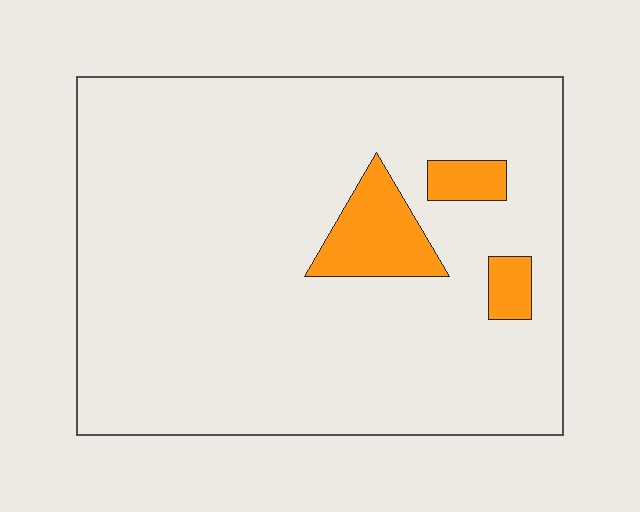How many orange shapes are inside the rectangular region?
3.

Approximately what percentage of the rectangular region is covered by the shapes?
Approximately 10%.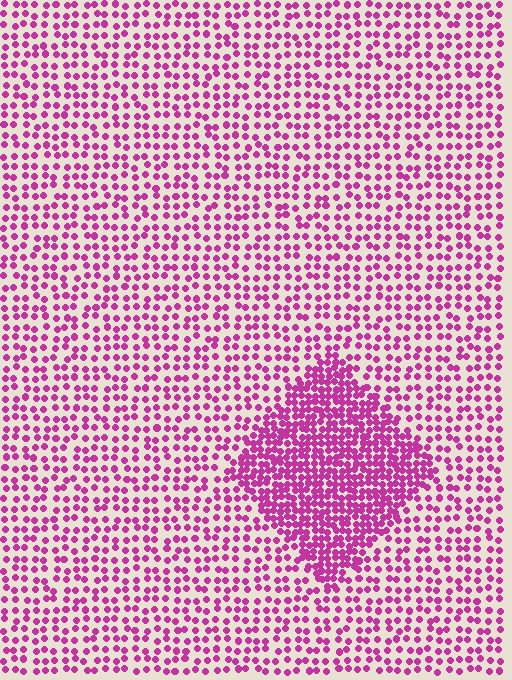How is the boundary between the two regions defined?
The boundary is defined by a change in element density (approximately 2.2x ratio). All elements are the same color, size, and shape.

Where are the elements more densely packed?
The elements are more densely packed inside the diamond boundary.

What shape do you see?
I see a diamond.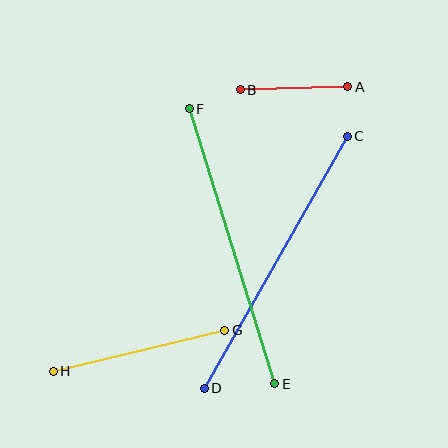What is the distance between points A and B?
The distance is approximately 108 pixels.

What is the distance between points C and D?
The distance is approximately 290 pixels.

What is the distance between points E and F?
The distance is approximately 288 pixels.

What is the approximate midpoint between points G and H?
The midpoint is at approximately (139, 351) pixels.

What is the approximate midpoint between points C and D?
The midpoint is at approximately (276, 262) pixels.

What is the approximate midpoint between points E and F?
The midpoint is at approximately (232, 246) pixels.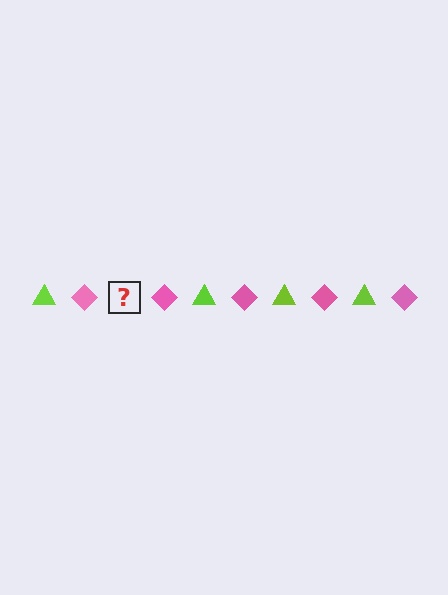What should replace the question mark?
The question mark should be replaced with a lime triangle.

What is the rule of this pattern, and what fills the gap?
The rule is that the pattern alternates between lime triangle and pink diamond. The gap should be filled with a lime triangle.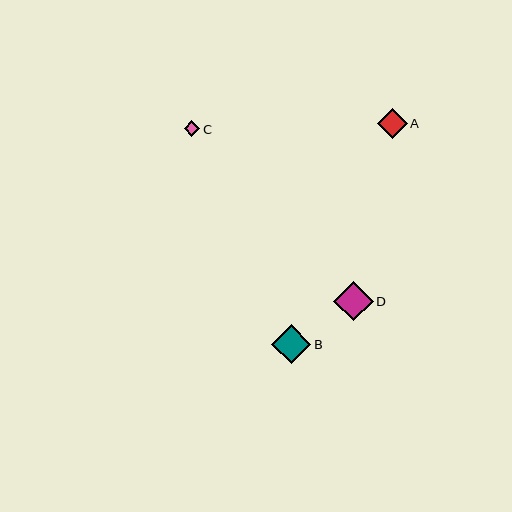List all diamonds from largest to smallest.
From largest to smallest: D, B, A, C.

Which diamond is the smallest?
Diamond C is the smallest with a size of approximately 16 pixels.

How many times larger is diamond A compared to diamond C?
Diamond A is approximately 1.9 times the size of diamond C.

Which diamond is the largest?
Diamond D is the largest with a size of approximately 40 pixels.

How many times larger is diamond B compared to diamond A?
Diamond B is approximately 1.3 times the size of diamond A.